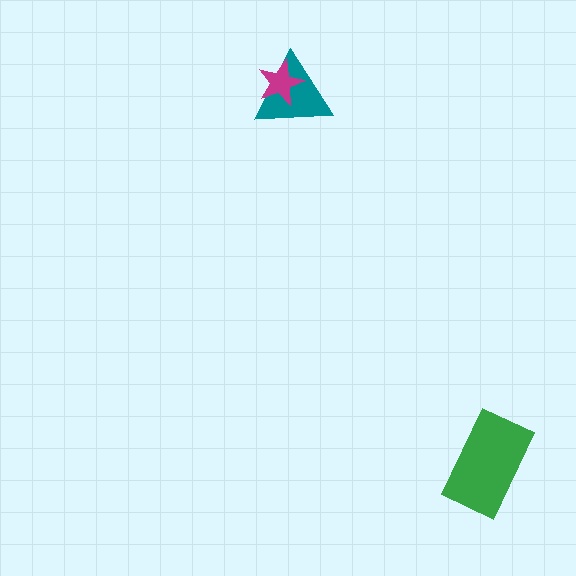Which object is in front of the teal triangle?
The magenta star is in front of the teal triangle.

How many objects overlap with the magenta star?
1 object overlaps with the magenta star.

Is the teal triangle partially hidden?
Yes, it is partially covered by another shape.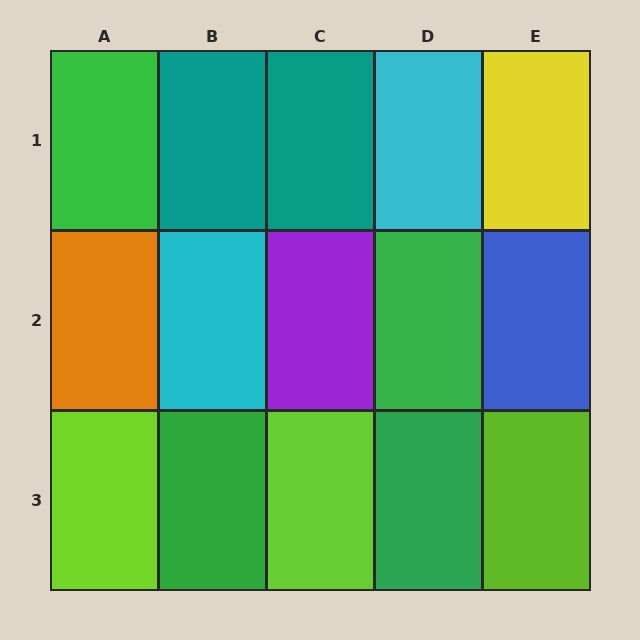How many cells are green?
4 cells are green.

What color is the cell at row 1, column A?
Green.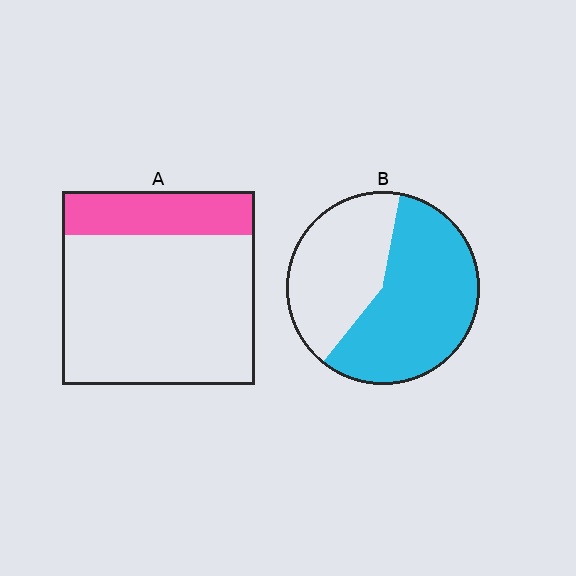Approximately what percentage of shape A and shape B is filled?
A is approximately 25% and B is approximately 60%.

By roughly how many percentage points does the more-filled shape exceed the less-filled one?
By roughly 35 percentage points (B over A).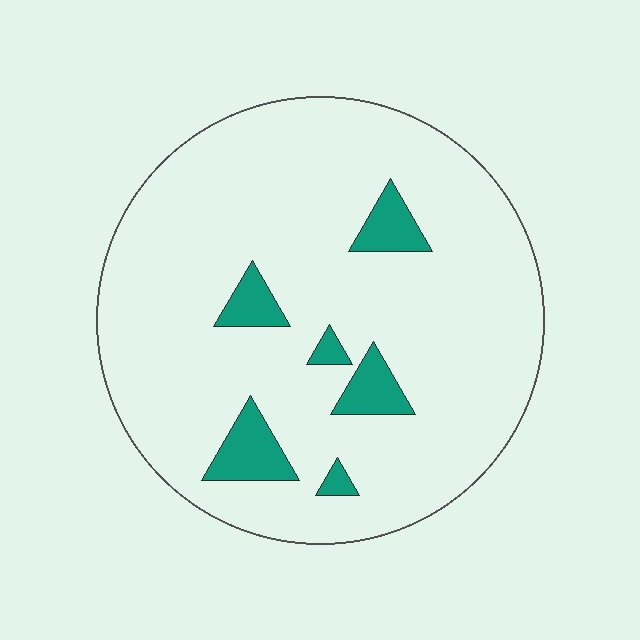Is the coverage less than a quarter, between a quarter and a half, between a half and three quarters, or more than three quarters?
Less than a quarter.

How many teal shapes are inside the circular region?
6.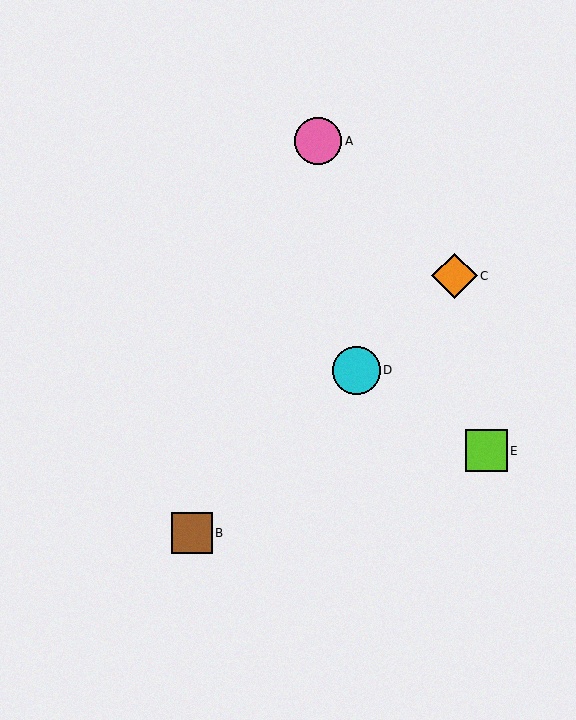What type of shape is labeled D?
Shape D is a cyan circle.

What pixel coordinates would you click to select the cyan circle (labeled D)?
Click at (356, 370) to select the cyan circle D.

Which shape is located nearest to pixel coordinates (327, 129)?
The pink circle (labeled A) at (318, 141) is nearest to that location.